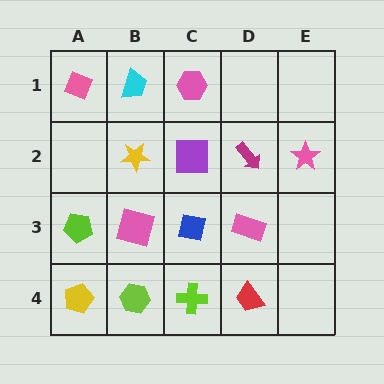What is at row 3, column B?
A pink square.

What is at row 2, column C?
A purple square.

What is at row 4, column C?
A lime cross.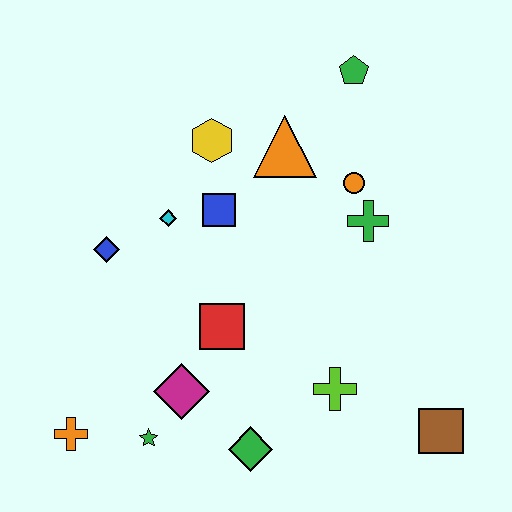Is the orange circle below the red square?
No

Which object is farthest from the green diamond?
The green pentagon is farthest from the green diamond.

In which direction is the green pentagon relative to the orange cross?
The green pentagon is above the orange cross.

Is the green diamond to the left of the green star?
No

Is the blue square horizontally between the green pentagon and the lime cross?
No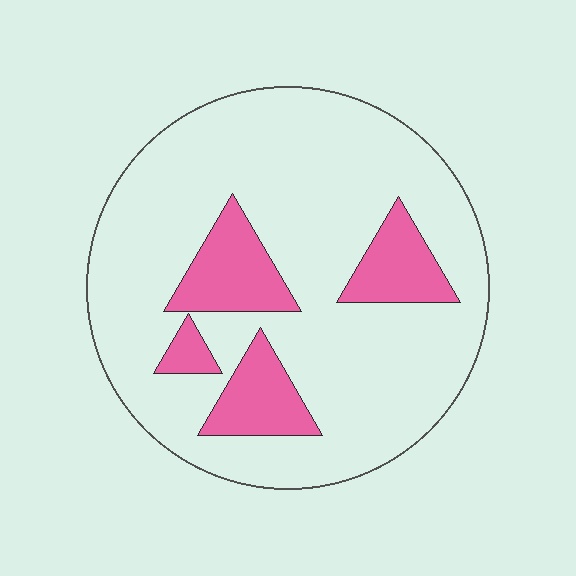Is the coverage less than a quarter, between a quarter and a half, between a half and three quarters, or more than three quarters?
Less than a quarter.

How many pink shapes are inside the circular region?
4.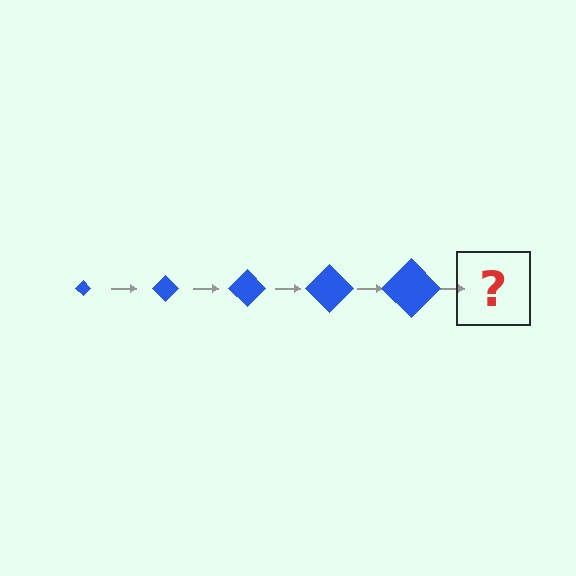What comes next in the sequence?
The next element should be a blue diamond, larger than the previous one.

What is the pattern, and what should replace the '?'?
The pattern is that the diamond gets progressively larger each step. The '?' should be a blue diamond, larger than the previous one.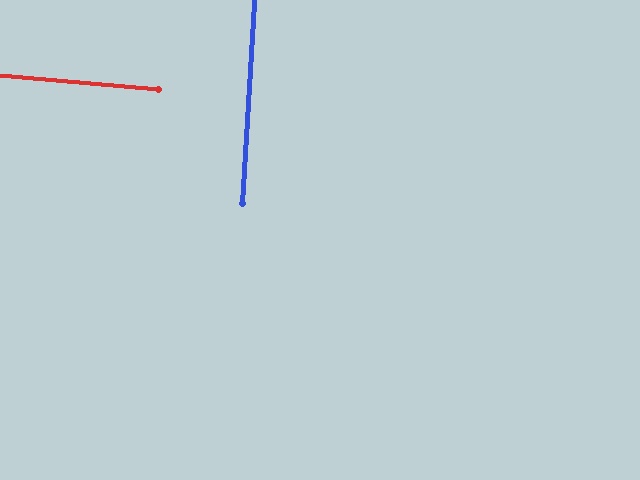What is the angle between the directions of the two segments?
Approximately 88 degrees.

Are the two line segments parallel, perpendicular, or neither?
Perpendicular — they meet at approximately 88°.